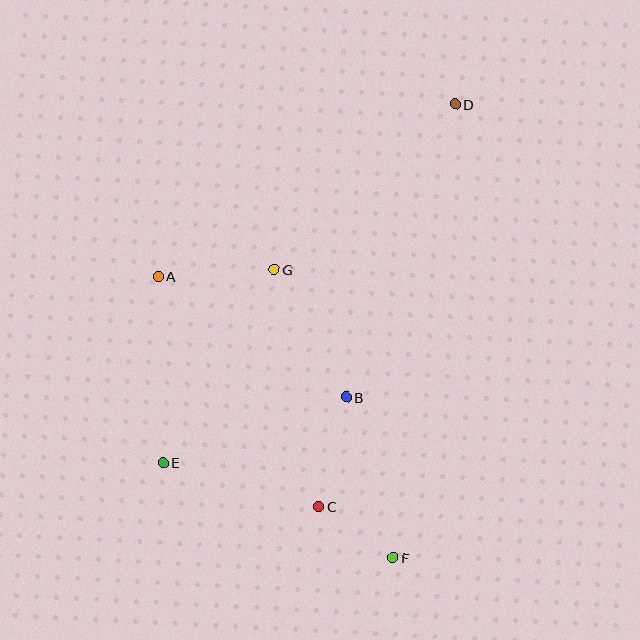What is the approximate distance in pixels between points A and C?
The distance between A and C is approximately 281 pixels.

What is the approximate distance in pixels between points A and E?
The distance between A and E is approximately 187 pixels.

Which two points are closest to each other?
Points C and F are closest to each other.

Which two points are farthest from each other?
Points D and E are farthest from each other.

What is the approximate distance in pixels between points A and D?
The distance between A and D is approximately 343 pixels.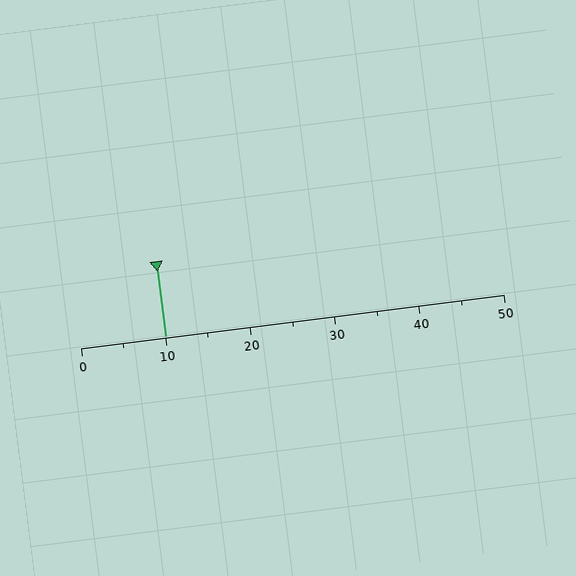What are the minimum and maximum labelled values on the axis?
The axis runs from 0 to 50.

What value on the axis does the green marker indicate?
The marker indicates approximately 10.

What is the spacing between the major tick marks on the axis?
The major ticks are spaced 10 apart.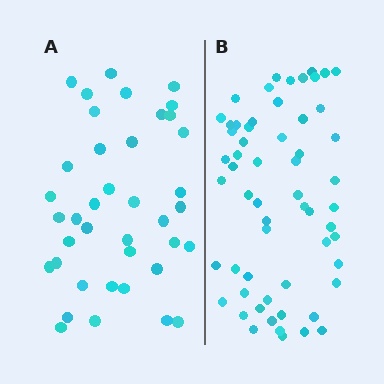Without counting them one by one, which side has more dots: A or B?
Region B (the right region) has more dots.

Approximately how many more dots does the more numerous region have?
Region B has approximately 20 more dots than region A.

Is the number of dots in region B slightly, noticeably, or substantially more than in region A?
Region B has substantially more. The ratio is roughly 1.5 to 1.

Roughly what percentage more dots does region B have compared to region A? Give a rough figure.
About 50% more.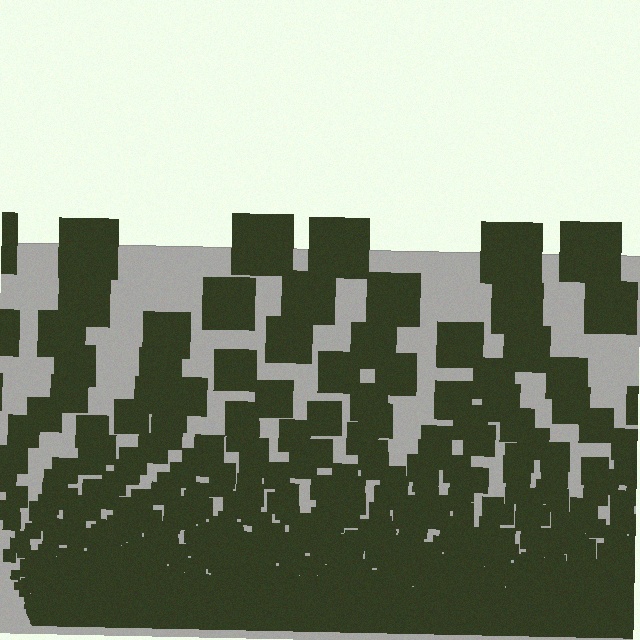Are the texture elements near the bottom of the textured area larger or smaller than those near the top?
Smaller. The gradient is inverted — elements near the bottom are smaller and denser.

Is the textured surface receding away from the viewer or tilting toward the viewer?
The surface appears to tilt toward the viewer. Texture elements get larger and sparser toward the top.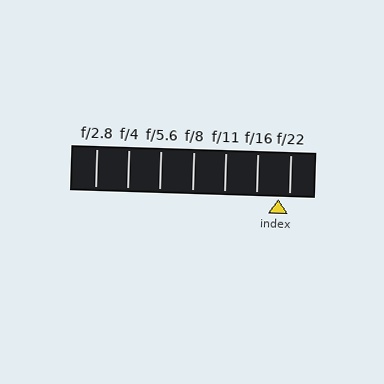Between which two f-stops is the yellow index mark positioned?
The index mark is between f/16 and f/22.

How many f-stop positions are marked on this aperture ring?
There are 7 f-stop positions marked.